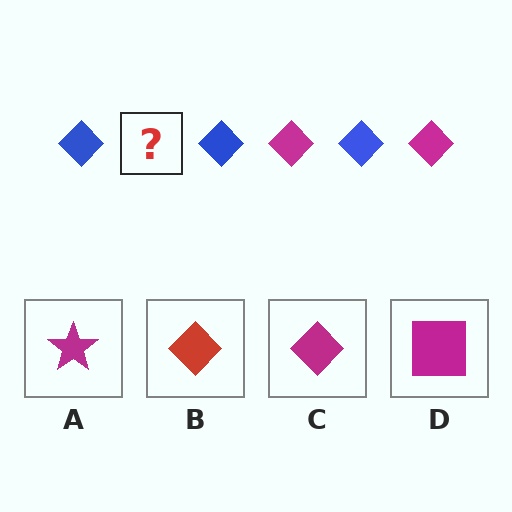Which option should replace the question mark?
Option C.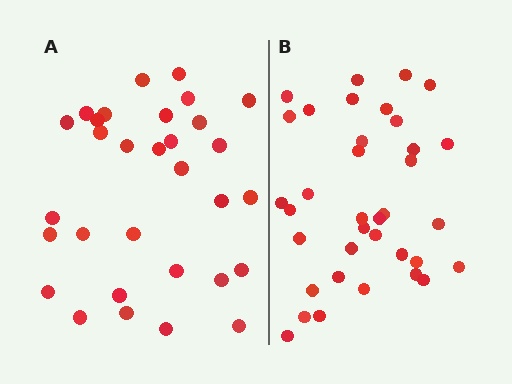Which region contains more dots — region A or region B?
Region B (the right region) has more dots.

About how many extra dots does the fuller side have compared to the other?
Region B has about 5 more dots than region A.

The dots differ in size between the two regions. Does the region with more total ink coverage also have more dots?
No. Region A has more total ink coverage because its dots are larger, but region B actually contains more individual dots. Total area can be misleading — the number of items is what matters here.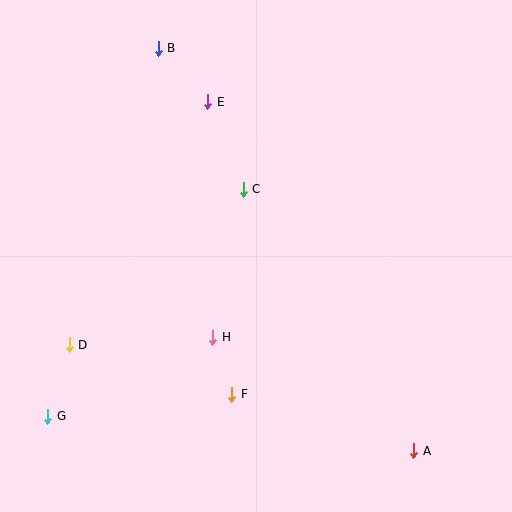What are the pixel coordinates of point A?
Point A is at (414, 451).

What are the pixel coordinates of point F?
Point F is at (232, 394).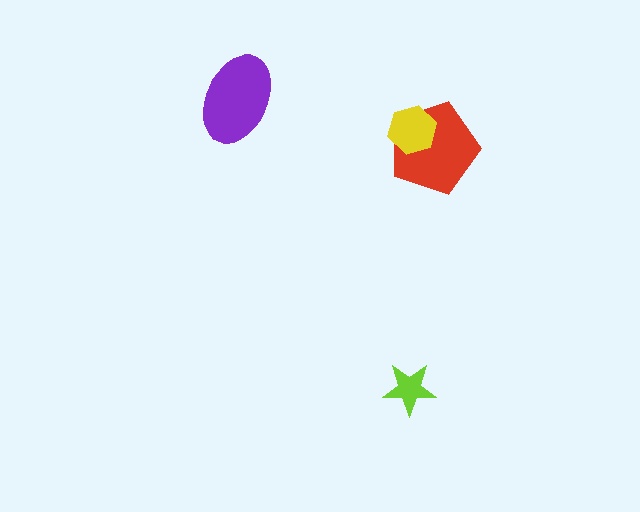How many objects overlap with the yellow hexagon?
1 object overlaps with the yellow hexagon.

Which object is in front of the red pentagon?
The yellow hexagon is in front of the red pentagon.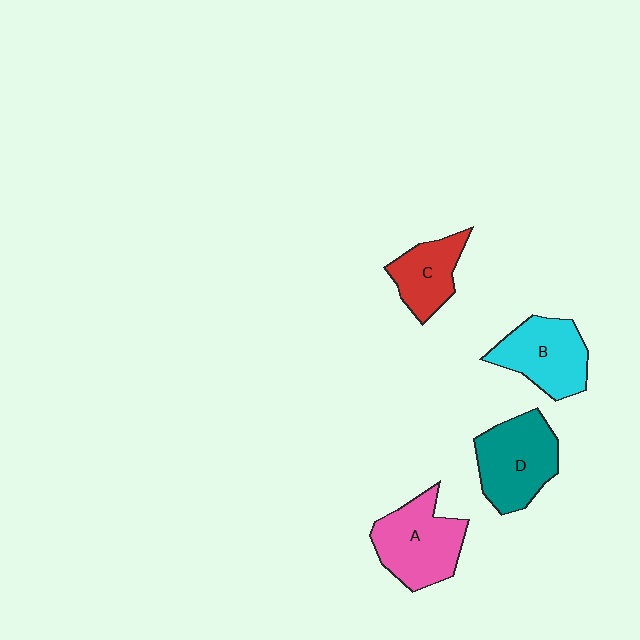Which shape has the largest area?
Shape D (teal).